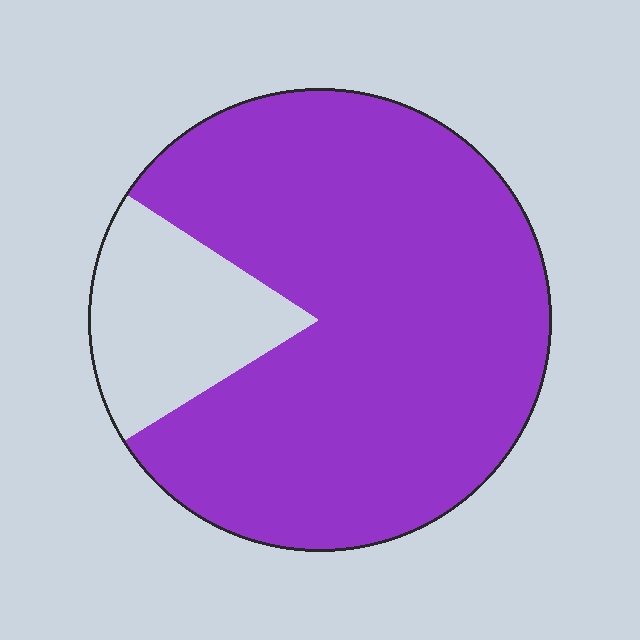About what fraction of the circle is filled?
About five sixths (5/6).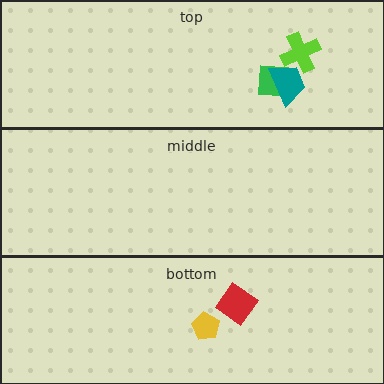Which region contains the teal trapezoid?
The top region.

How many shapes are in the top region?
3.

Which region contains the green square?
The top region.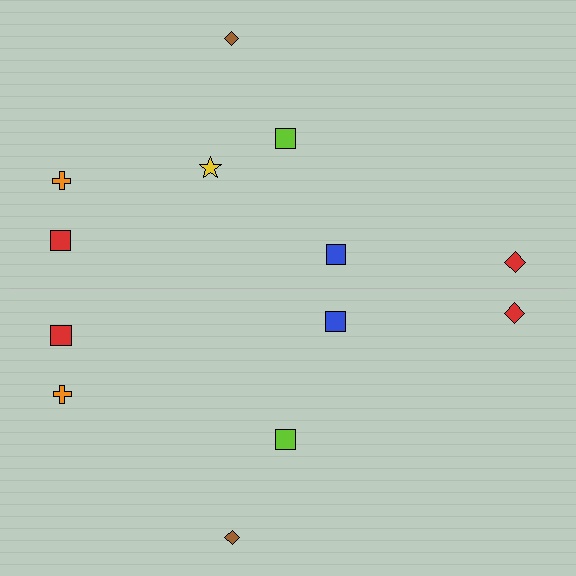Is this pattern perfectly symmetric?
No, the pattern is not perfectly symmetric. A yellow star is missing from the bottom side.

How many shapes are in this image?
There are 13 shapes in this image.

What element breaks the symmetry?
A yellow star is missing from the bottom side.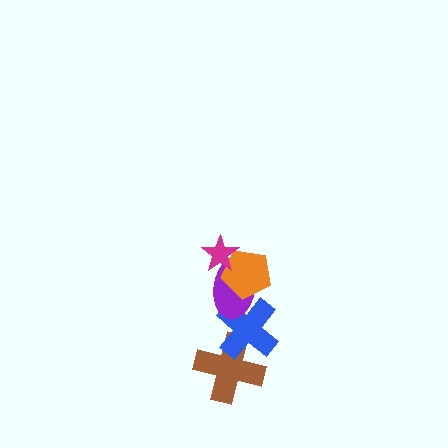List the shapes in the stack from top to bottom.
From top to bottom: the magenta star, the orange pentagon, the purple ellipse, the blue cross, the brown cross.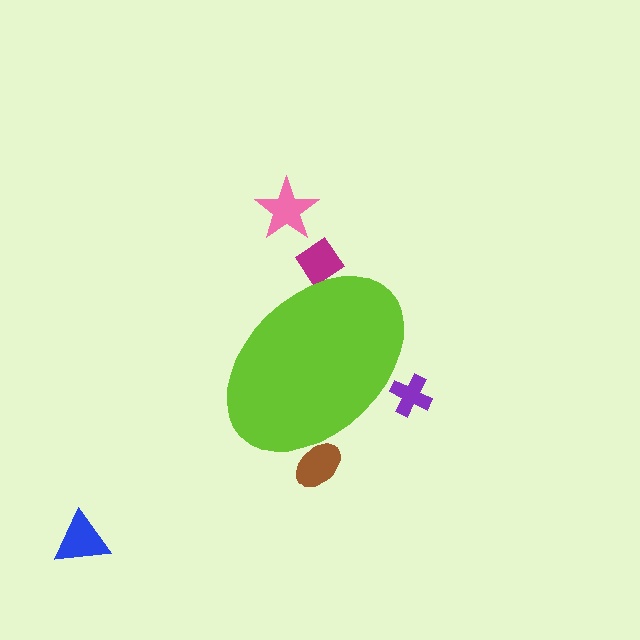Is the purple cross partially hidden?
Yes, the purple cross is partially hidden behind the lime ellipse.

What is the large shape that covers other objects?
A lime ellipse.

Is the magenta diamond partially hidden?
Yes, the magenta diamond is partially hidden behind the lime ellipse.